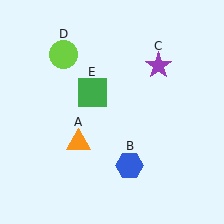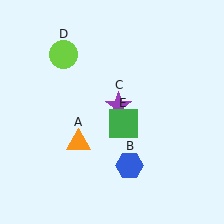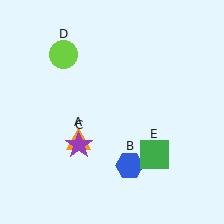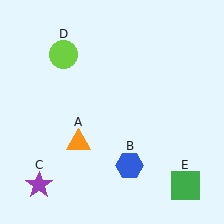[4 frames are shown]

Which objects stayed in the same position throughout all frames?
Orange triangle (object A) and blue hexagon (object B) and lime circle (object D) remained stationary.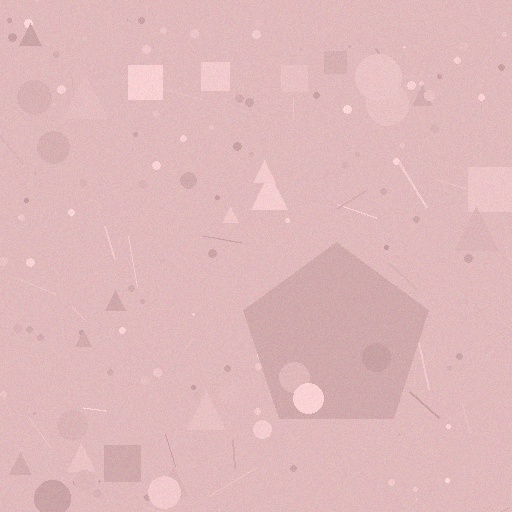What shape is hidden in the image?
A pentagon is hidden in the image.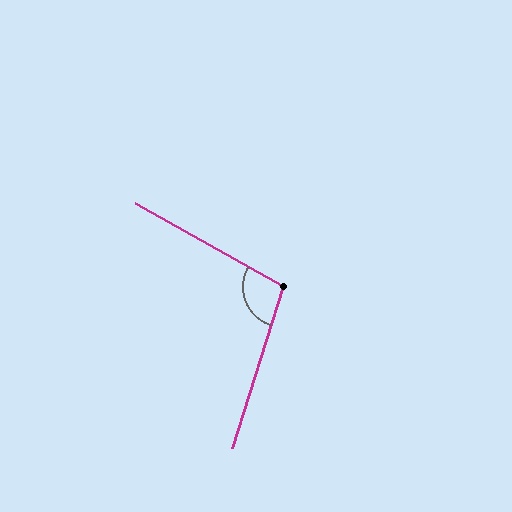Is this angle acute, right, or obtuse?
It is obtuse.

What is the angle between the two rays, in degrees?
Approximately 102 degrees.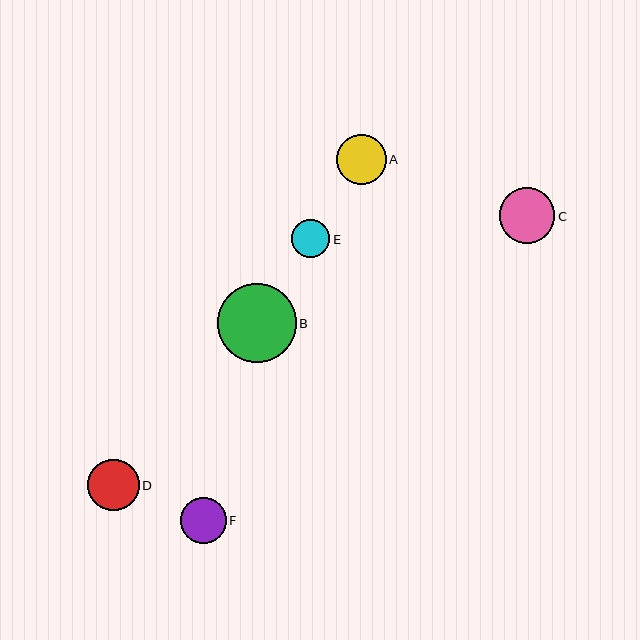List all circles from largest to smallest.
From largest to smallest: B, C, D, A, F, E.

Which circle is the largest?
Circle B is the largest with a size of approximately 79 pixels.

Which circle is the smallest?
Circle E is the smallest with a size of approximately 38 pixels.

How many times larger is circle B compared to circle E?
Circle B is approximately 2.1 times the size of circle E.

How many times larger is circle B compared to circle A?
Circle B is approximately 1.6 times the size of circle A.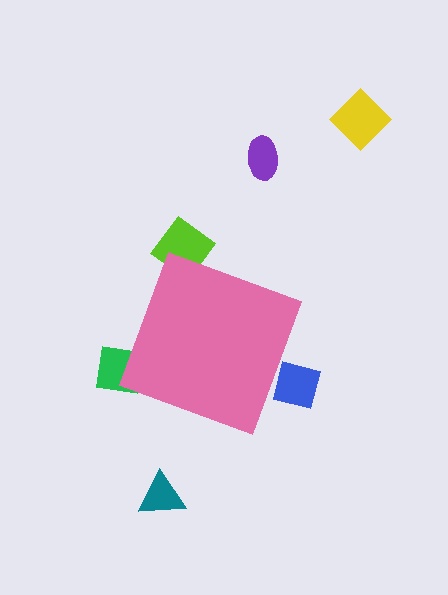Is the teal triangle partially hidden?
No, the teal triangle is fully visible.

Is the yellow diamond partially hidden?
No, the yellow diamond is fully visible.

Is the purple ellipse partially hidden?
No, the purple ellipse is fully visible.